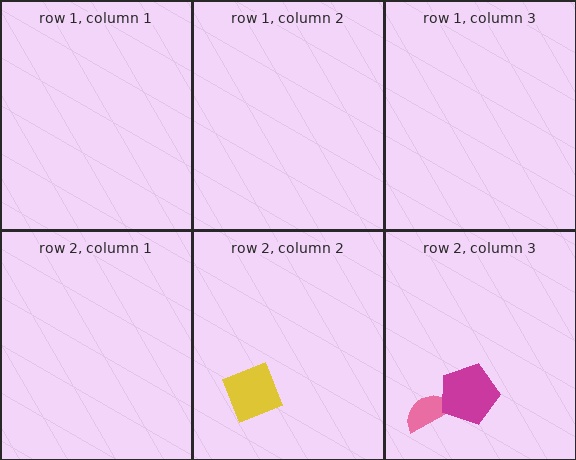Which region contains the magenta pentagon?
The row 2, column 3 region.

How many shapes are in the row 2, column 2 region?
1.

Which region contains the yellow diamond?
The row 2, column 2 region.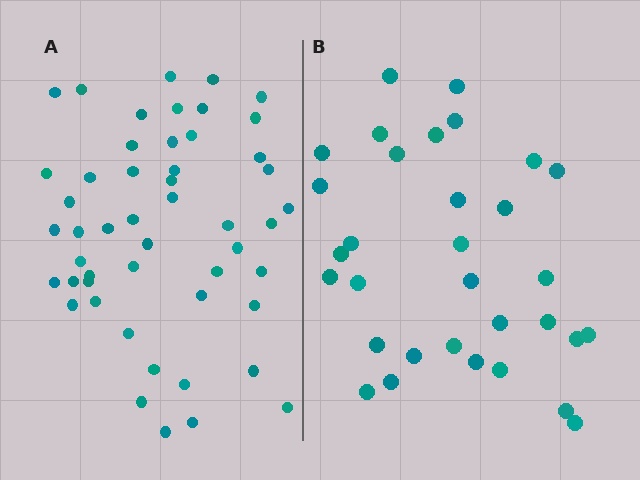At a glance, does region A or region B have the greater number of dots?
Region A (the left region) has more dots.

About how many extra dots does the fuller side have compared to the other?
Region A has approximately 20 more dots than region B.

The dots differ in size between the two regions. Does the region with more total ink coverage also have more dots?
No. Region B has more total ink coverage because its dots are larger, but region A actually contains more individual dots. Total area can be misleading — the number of items is what matters here.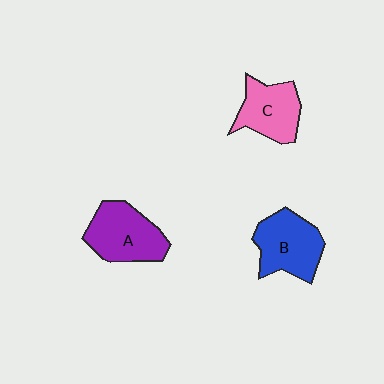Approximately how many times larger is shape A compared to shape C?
Approximately 1.2 times.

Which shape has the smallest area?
Shape C (pink).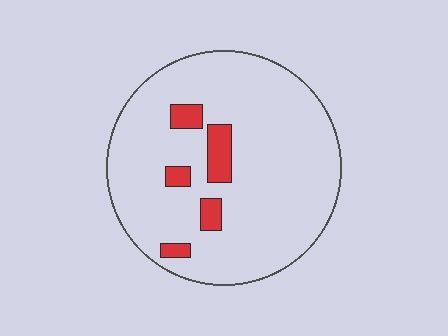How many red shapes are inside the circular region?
5.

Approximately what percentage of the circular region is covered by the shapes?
Approximately 10%.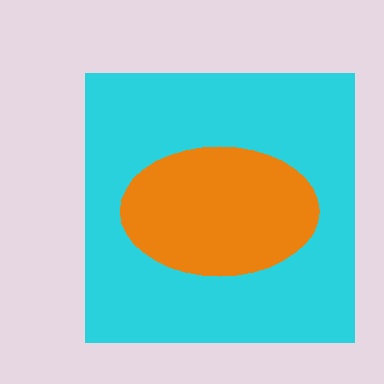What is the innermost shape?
The orange ellipse.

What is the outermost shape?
The cyan square.